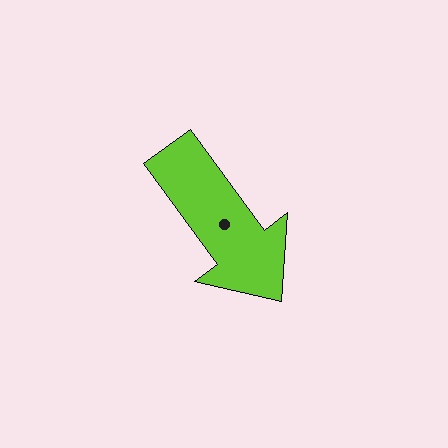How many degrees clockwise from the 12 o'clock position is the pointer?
Approximately 144 degrees.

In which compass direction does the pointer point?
Southeast.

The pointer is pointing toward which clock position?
Roughly 5 o'clock.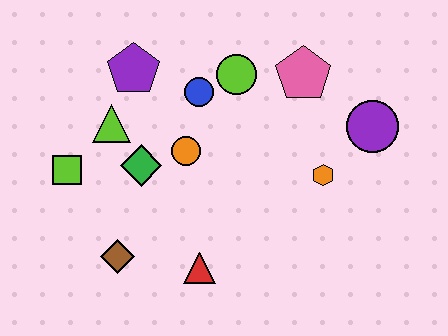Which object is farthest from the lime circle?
The brown diamond is farthest from the lime circle.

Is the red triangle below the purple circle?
Yes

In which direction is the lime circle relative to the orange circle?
The lime circle is above the orange circle.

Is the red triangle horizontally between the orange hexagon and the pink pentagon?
No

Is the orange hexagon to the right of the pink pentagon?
Yes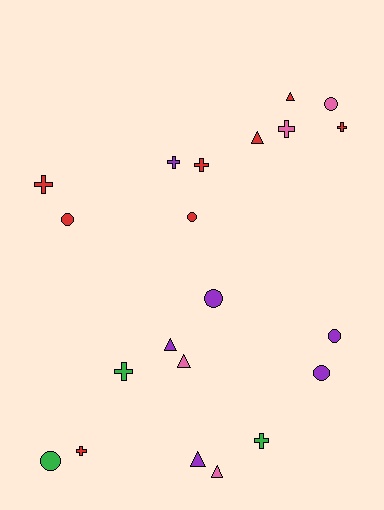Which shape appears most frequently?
Cross, with 8 objects.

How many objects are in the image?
There are 21 objects.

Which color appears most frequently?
Red, with 8 objects.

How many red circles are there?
There are 2 red circles.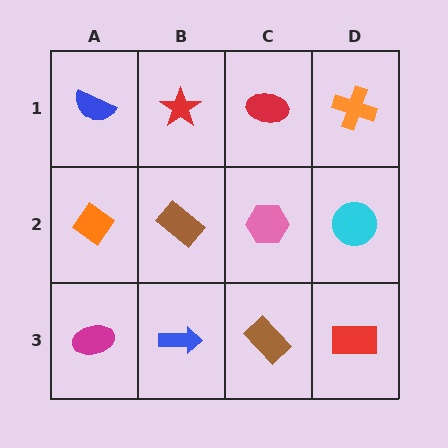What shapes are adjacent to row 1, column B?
A brown rectangle (row 2, column B), a blue semicircle (row 1, column A), a red ellipse (row 1, column C).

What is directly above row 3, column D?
A cyan circle.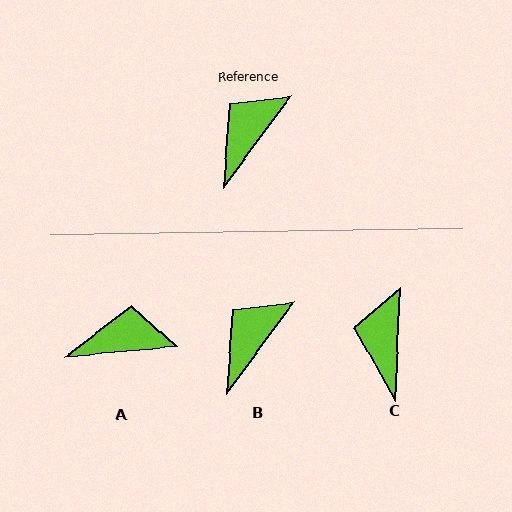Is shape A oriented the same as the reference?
No, it is off by about 49 degrees.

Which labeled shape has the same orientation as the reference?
B.